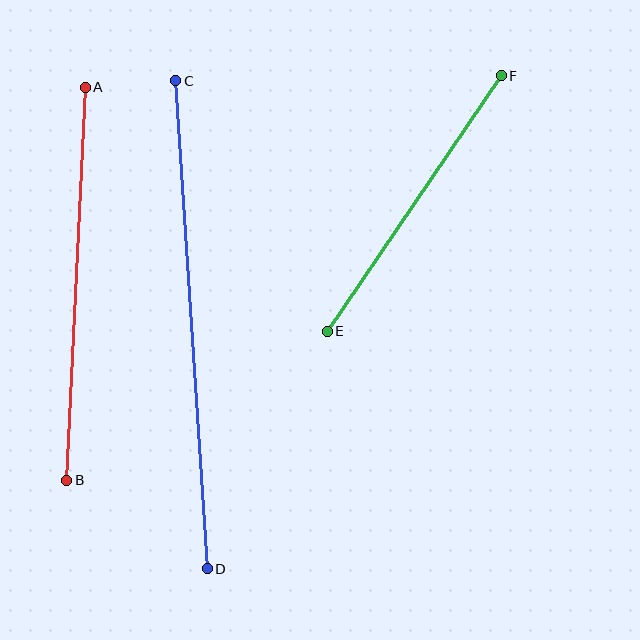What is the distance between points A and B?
The distance is approximately 393 pixels.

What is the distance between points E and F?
The distance is approximately 309 pixels.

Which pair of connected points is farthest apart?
Points C and D are farthest apart.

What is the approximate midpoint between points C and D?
The midpoint is at approximately (191, 325) pixels.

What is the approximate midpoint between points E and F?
The midpoint is at approximately (414, 204) pixels.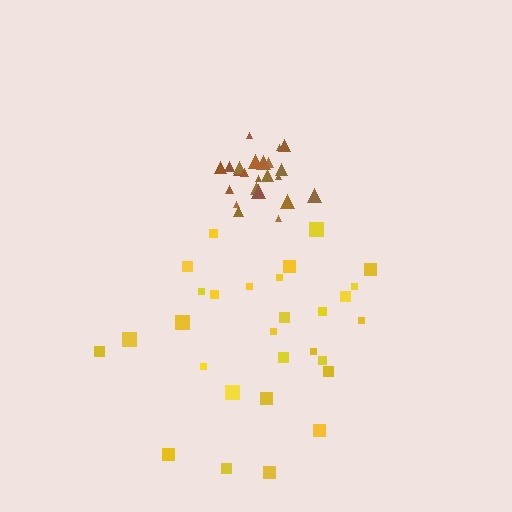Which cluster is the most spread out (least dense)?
Yellow.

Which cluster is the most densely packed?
Brown.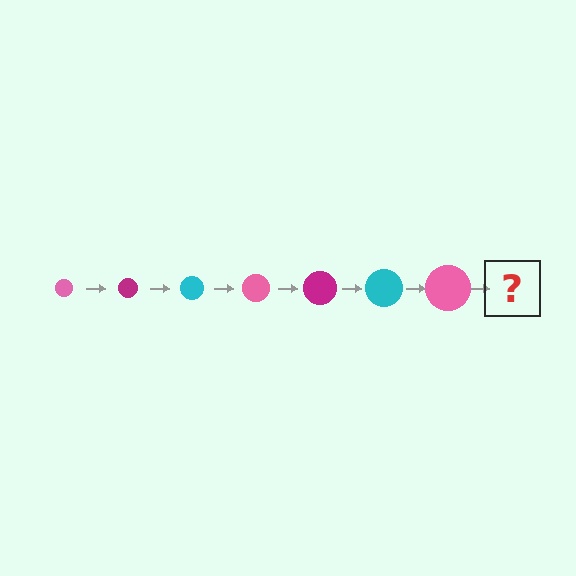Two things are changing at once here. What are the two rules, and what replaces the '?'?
The two rules are that the circle grows larger each step and the color cycles through pink, magenta, and cyan. The '?' should be a magenta circle, larger than the previous one.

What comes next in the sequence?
The next element should be a magenta circle, larger than the previous one.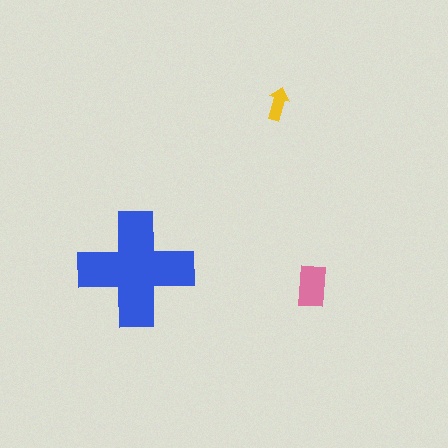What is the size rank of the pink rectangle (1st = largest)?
2nd.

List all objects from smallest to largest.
The yellow arrow, the pink rectangle, the blue cross.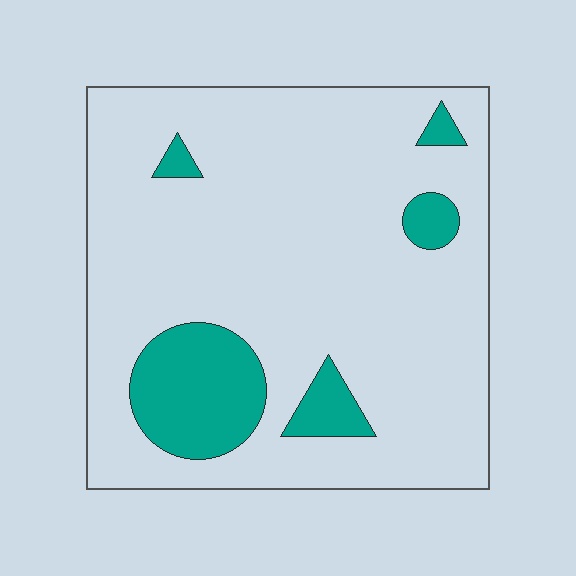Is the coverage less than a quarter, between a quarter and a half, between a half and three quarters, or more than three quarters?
Less than a quarter.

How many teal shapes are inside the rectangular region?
5.